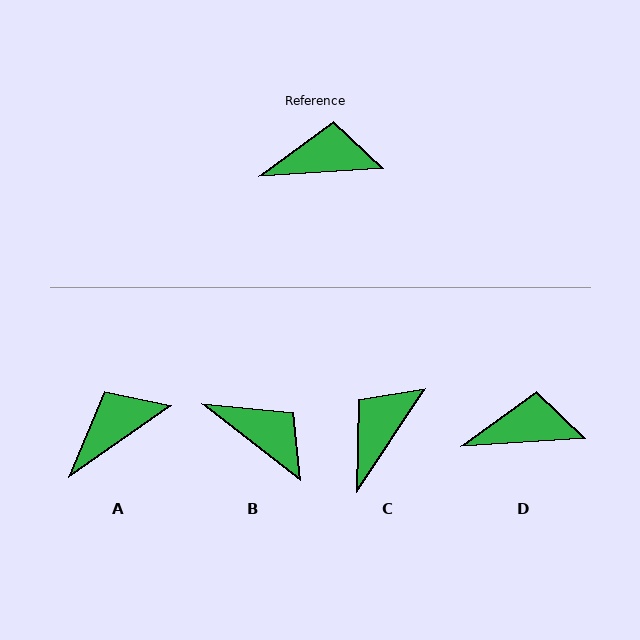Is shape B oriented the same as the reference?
No, it is off by about 41 degrees.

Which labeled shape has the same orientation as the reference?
D.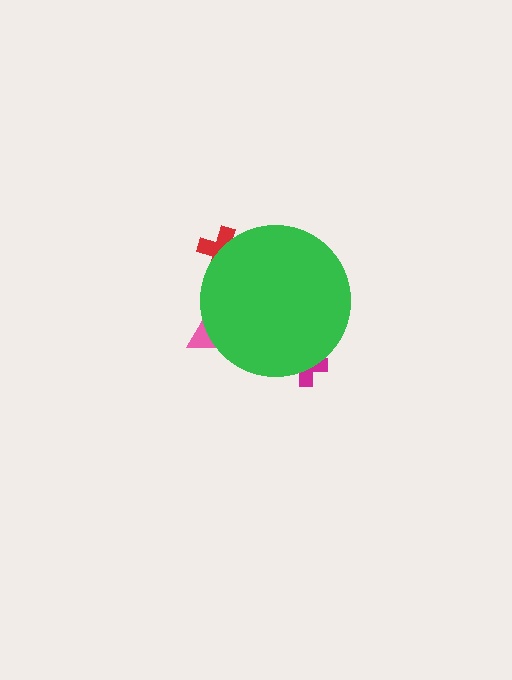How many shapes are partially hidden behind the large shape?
3 shapes are partially hidden.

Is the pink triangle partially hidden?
Yes, the pink triangle is partially hidden behind the green circle.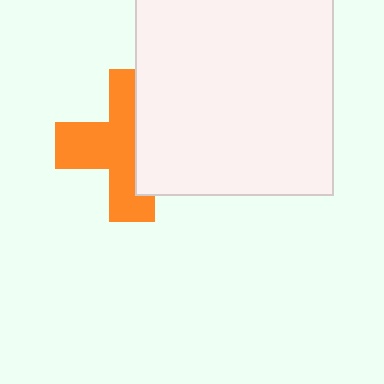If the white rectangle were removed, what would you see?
You would see the complete orange cross.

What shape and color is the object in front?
The object in front is a white rectangle.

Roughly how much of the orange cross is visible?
About half of it is visible (roughly 58%).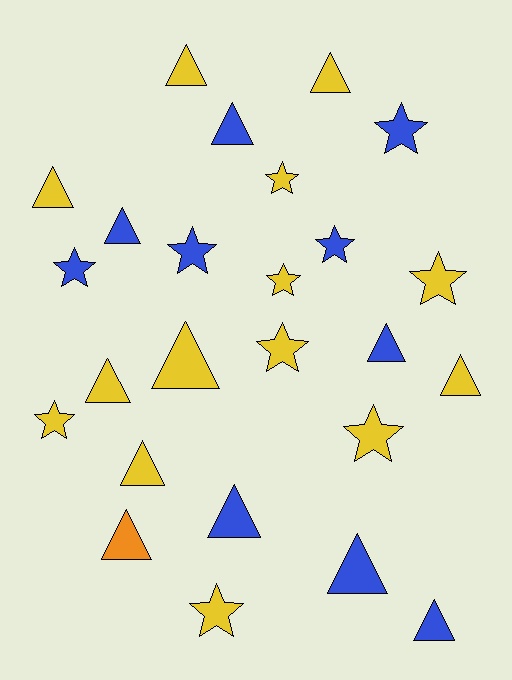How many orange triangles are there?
There is 1 orange triangle.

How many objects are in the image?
There are 25 objects.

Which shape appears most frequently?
Triangle, with 14 objects.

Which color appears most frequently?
Yellow, with 14 objects.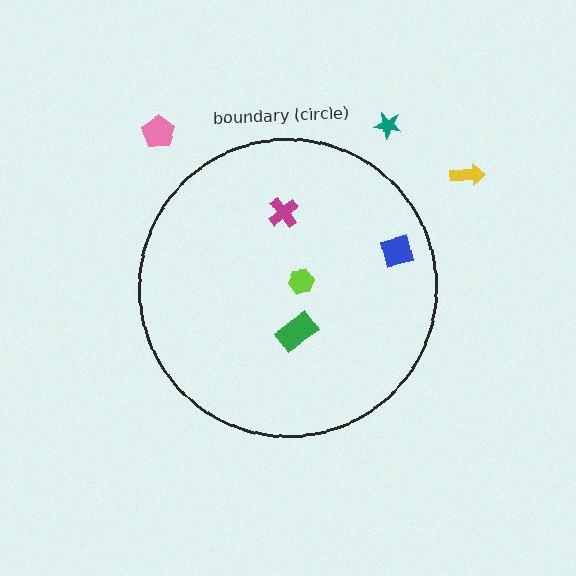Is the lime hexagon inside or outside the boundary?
Inside.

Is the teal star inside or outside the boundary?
Outside.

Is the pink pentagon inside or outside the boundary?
Outside.